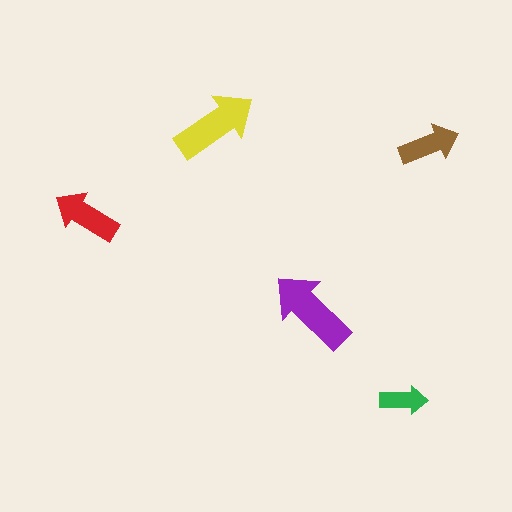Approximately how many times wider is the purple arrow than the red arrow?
About 1.5 times wider.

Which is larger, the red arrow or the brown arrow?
The red one.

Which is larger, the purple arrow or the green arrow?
The purple one.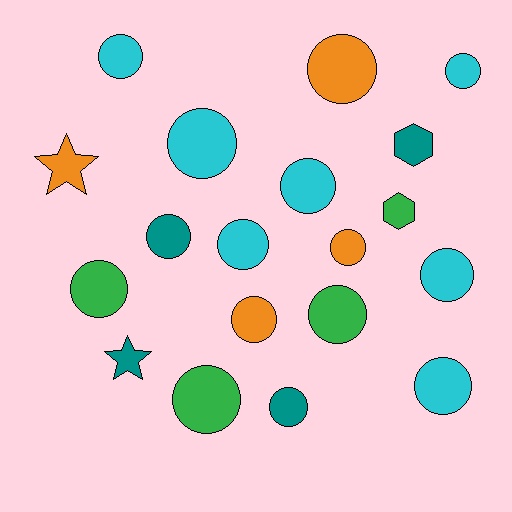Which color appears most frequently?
Cyan, with 7 objects.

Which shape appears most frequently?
Circle, with 15 objects.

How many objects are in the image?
There are 19 objects.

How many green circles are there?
There are 3 green circles.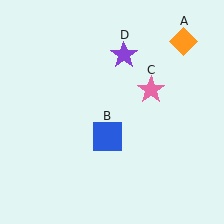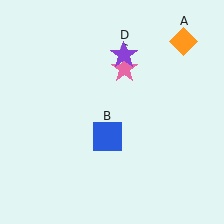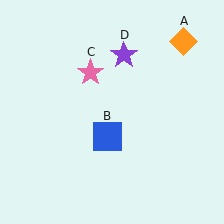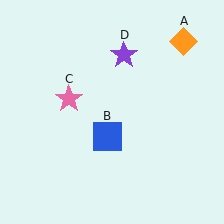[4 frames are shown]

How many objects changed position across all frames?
1 object changed position: pink star (object C).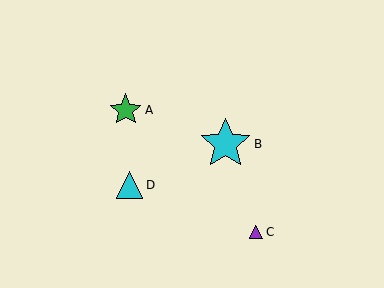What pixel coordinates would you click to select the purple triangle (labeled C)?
Click at (256, 232) to select the purple triangle C.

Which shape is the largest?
The cyan star (labeled B) is the largest.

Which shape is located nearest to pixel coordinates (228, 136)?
The cyan star (labeled B) at (225, 144) is nearest to that location.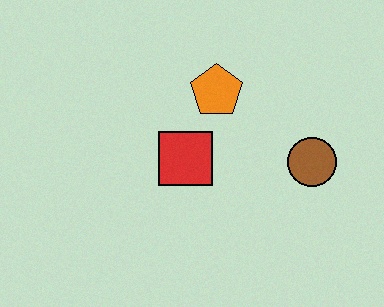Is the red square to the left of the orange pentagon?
Yes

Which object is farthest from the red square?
The brown circle is farthest from the red square.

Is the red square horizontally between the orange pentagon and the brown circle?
No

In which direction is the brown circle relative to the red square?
The brown circle is to the right of the red square.